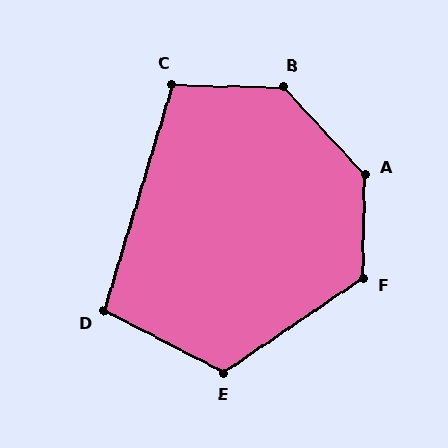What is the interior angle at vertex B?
Approximately 134 degrees (obtuse).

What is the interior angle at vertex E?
Approximately 119 degrees (obtuse).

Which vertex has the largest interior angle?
A, at approximately 136 degrees.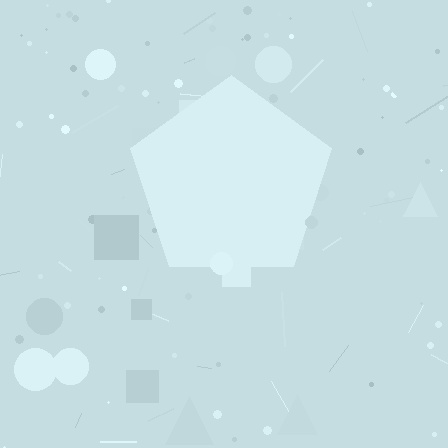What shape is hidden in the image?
A pentagon is hidden in the image.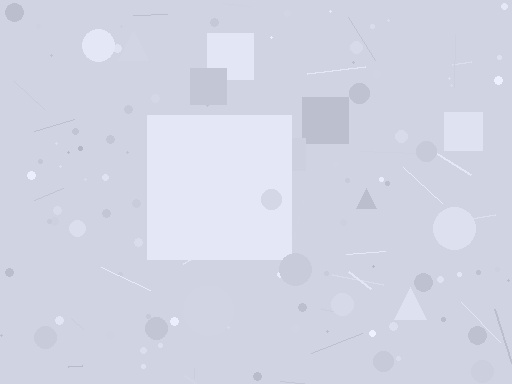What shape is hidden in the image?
A square is hidden in the image.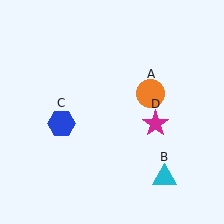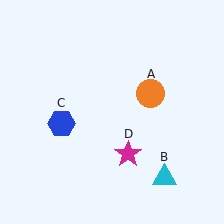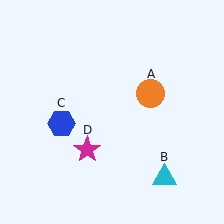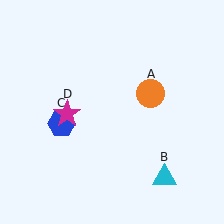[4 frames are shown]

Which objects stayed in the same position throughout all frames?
Orange circle (object A) and cyan triangle (object B) and blue hexagon (object C) remained stationary.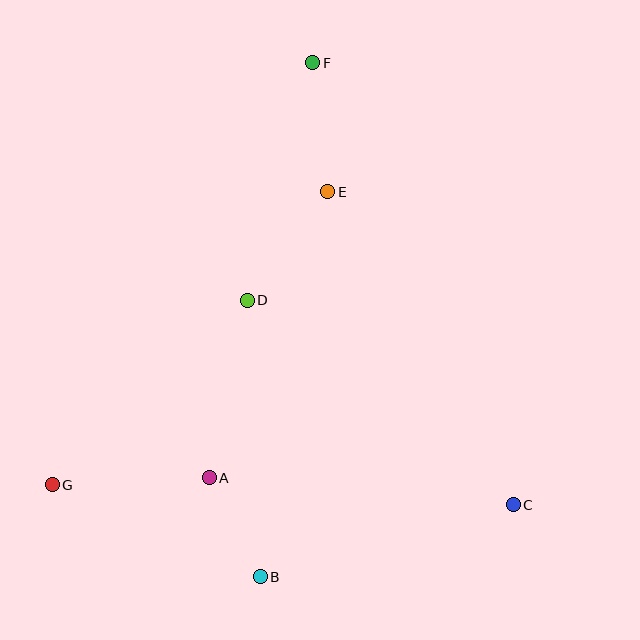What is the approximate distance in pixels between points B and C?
The distance between B and C is approximately 263 pixels.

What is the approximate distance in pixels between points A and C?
The distance between A and C is approximately 306 pixels.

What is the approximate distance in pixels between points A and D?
The distance between A and D is approximately 181 pixels.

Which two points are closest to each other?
Points A and B are closest to each other.